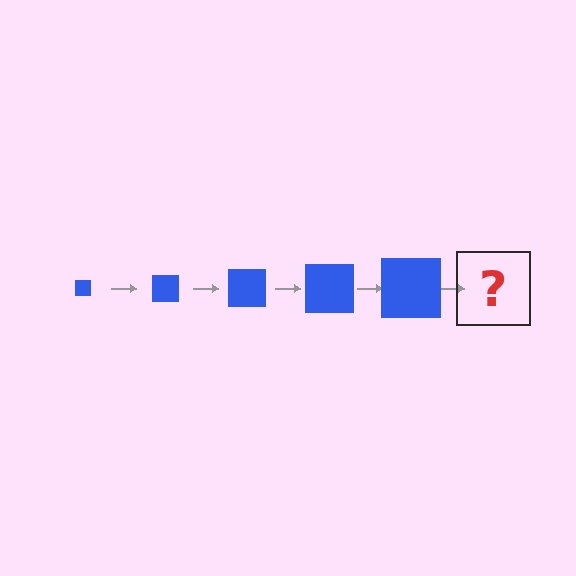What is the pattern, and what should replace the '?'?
The pattern is that the square gets progressively larger each step. The '?' should be a blue square, larger than the previous one.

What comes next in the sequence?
The next element should be a blue square, larger than the previous one.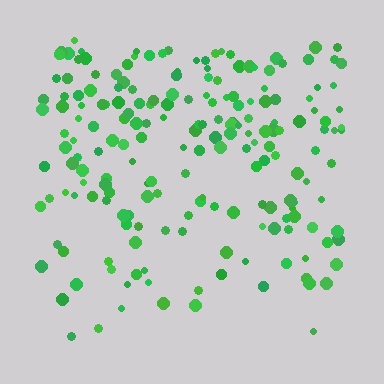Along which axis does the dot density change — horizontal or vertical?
Vertical.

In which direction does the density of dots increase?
From bottom to top, with the top side densest.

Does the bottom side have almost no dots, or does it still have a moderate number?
Still a moderate number, just noticeably fewer than the top.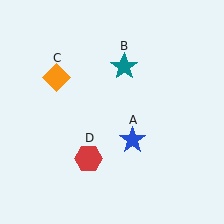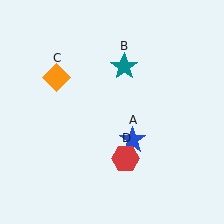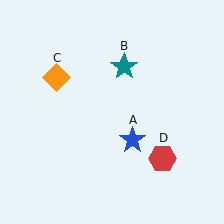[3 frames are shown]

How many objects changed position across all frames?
1 object changed position: red hexagon (object D).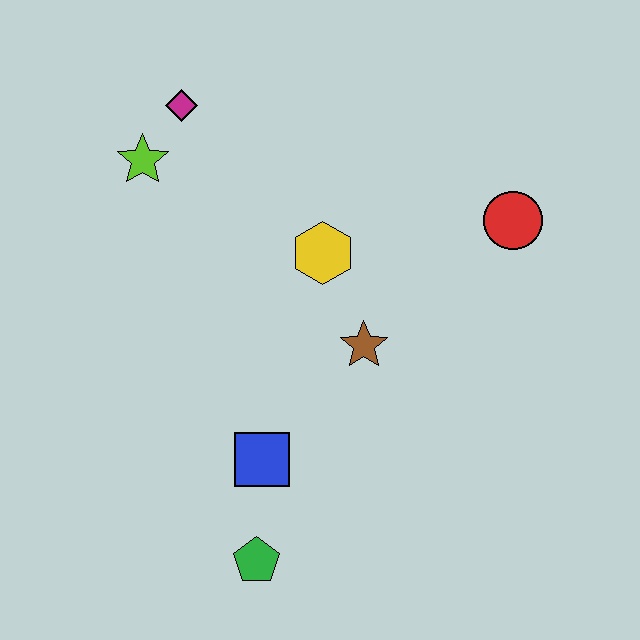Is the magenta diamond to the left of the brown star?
Yes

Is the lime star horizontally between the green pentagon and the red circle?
No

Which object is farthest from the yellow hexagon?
The green pentagon is farthest from the yellow hexagon.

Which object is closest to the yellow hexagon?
The brown star is closest to the yellow hexagon.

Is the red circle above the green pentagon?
Yes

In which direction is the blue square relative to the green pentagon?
The blue square is above the green pentagon.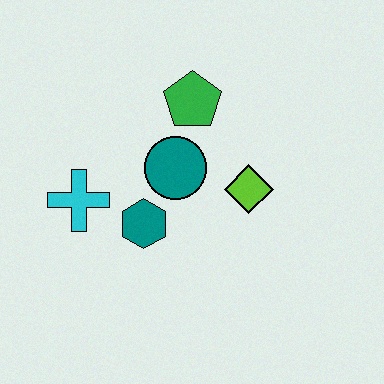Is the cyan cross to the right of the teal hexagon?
No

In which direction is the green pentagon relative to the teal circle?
The green pentagon is above the teal circle.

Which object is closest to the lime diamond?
The teal circle is closest to the lime diamond.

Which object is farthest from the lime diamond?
The cyan cross is farthest from the lime diamond.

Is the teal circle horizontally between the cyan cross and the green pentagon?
Yes